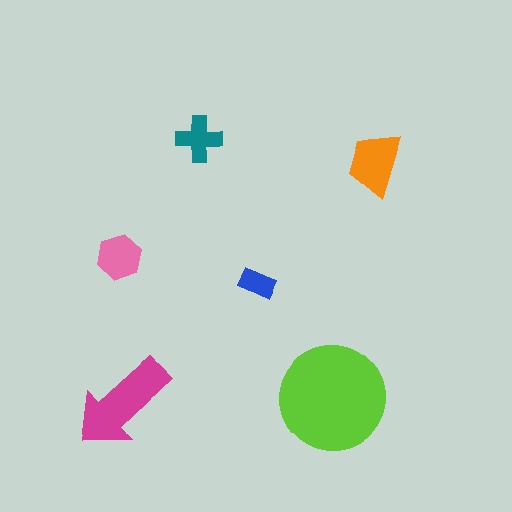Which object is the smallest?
The blue rectangle.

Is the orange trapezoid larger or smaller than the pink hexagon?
Larger.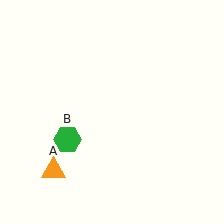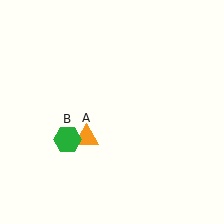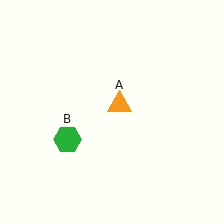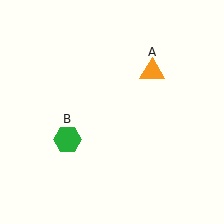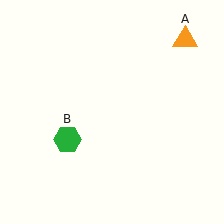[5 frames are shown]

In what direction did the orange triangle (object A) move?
The orange triangle (object A) moved up and to the right.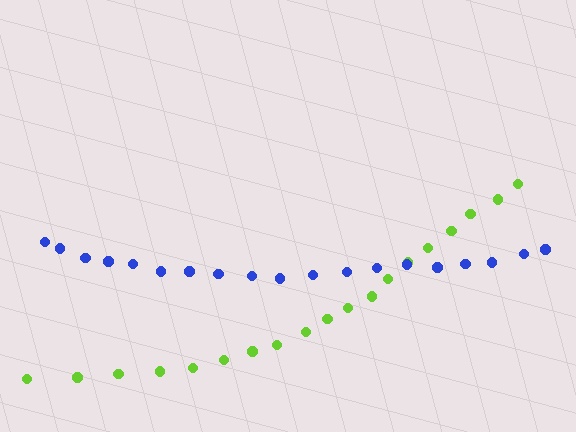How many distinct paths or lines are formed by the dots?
There are 2 distinct paths.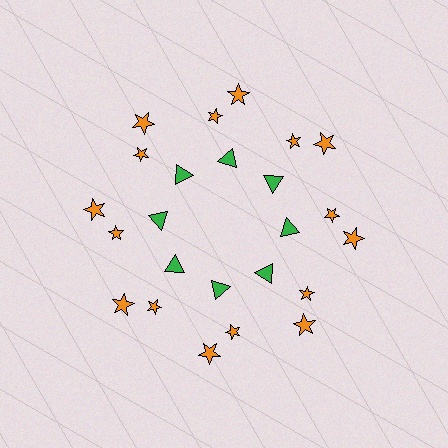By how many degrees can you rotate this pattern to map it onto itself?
The pattern maps onto itself every 45 degrees of rotation.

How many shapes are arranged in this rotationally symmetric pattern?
There are 24 shapes, arranged in 8 groups of 3.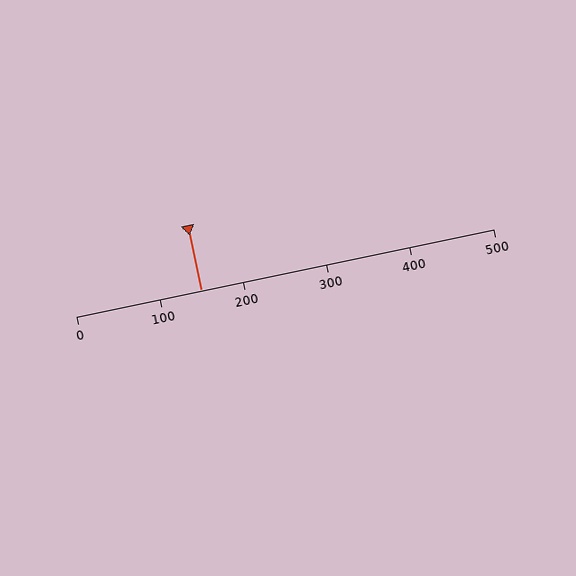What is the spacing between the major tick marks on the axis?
The major ticks are spaced 100 apart.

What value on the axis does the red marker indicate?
The marker indicates approximately 150.